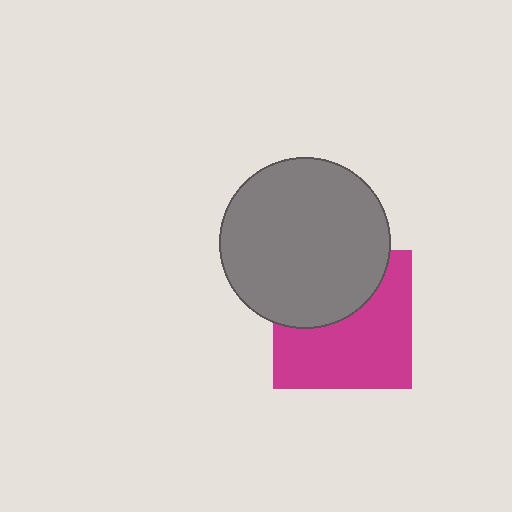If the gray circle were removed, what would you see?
You would see the complete magenta square.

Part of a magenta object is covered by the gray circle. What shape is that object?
It is a square.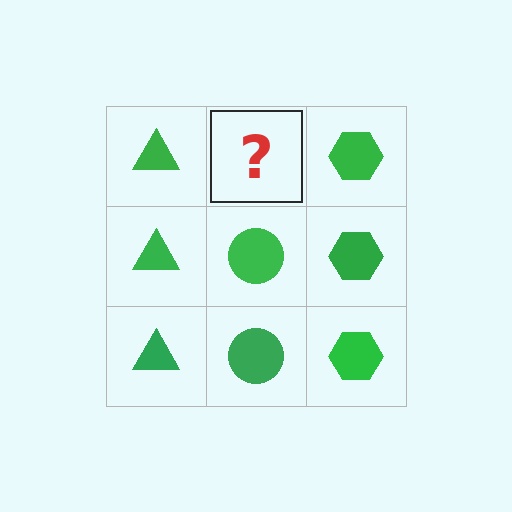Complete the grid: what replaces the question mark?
The question mark should be replaced with a green circle.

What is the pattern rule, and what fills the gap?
The rule is that each column has a consistent shape. The gap should be filled with a green circle.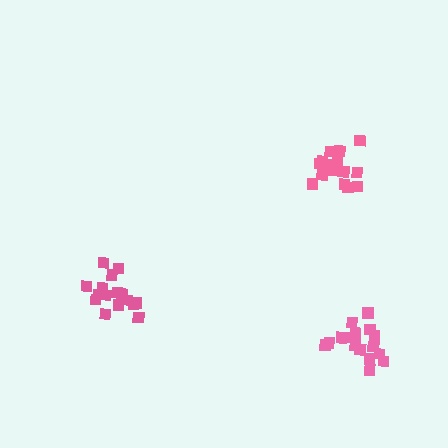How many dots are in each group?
Group 1: 17 dots, Group 2: 16 dots, Group 3: 18 dots (51 total).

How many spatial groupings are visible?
There are 3 spatial groupings.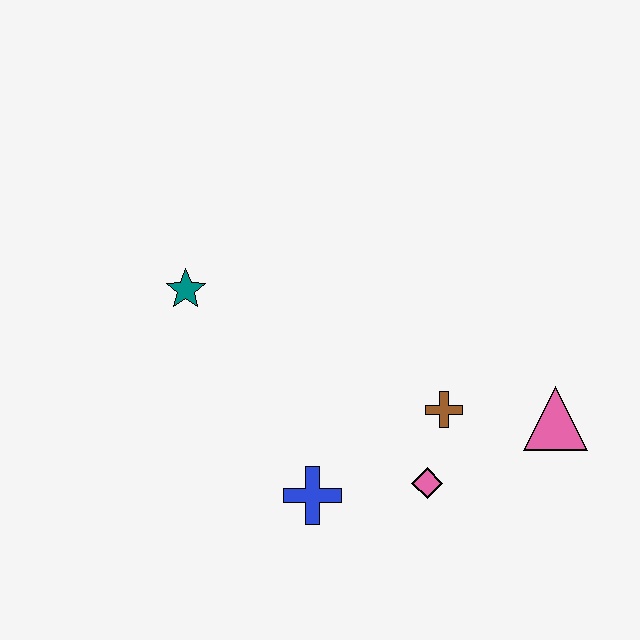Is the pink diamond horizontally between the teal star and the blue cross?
No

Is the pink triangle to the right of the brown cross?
Yes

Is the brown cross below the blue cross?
No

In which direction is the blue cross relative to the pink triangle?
The blue cross is to the left of the pink triangle.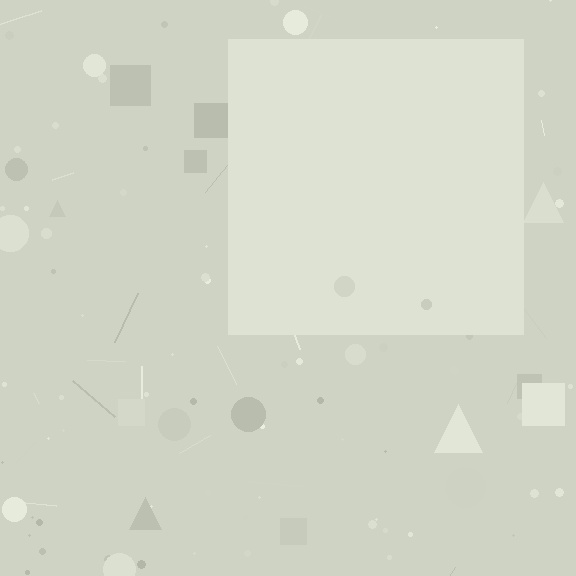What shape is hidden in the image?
A square is hidden in the image.